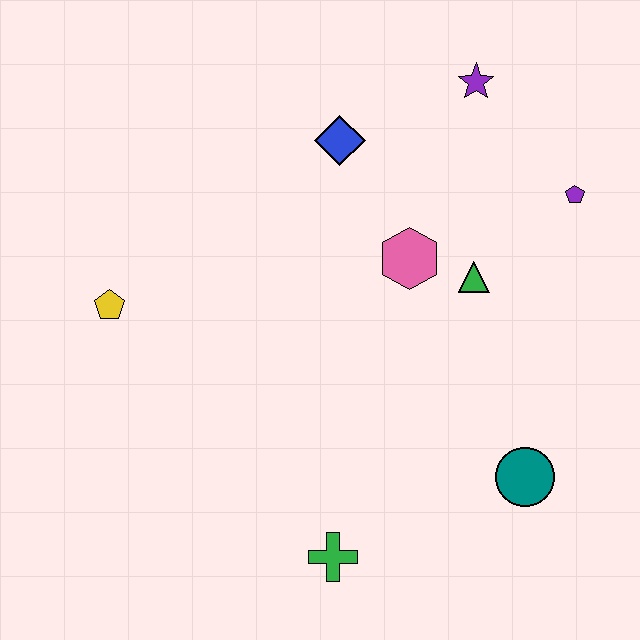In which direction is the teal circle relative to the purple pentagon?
The teal circle is below the purple pentagon.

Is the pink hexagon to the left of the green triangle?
Yes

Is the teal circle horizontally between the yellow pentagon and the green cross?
No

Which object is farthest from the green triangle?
The yellow pentagon is farthest from the green triangle.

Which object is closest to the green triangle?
The pink hexagon is closest to the green triangle.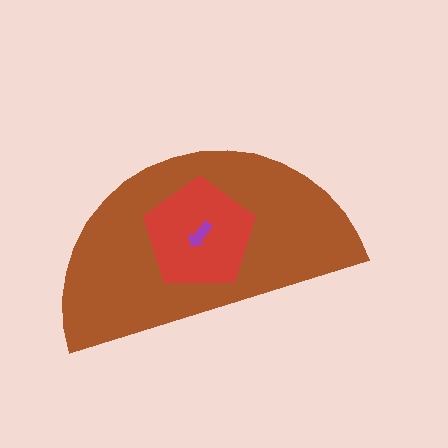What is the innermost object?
The purple arrow.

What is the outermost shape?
The brown semicircle.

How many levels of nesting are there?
3.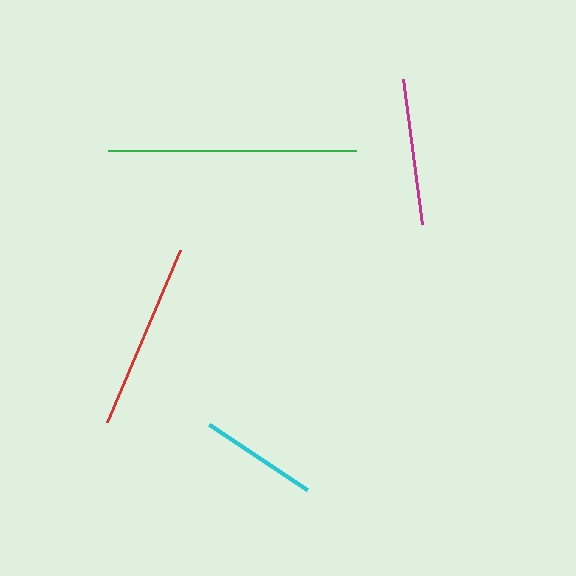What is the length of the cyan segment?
The cyan segment is approximately 117 pixels long.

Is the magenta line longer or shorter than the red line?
The red line is longer than the magenta line.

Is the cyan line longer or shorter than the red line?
The red line is longer than the cyan line.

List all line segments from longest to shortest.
From longest to shortest: green, red, magenta, cyan.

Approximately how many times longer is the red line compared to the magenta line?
The red line is approximately 1.3 times the length of the magenta line.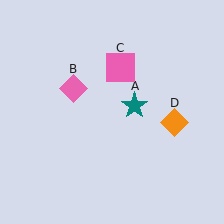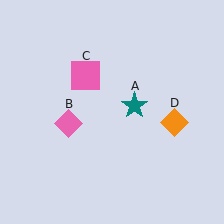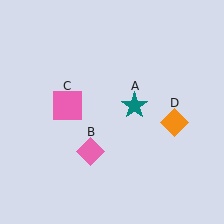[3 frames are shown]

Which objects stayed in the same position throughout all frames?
Teal star (object A) and orange diamond (object D) remained stationary.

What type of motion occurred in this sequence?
The pink diamond (object B), pink square (object C) rotated counterclockwise around the center of the scene.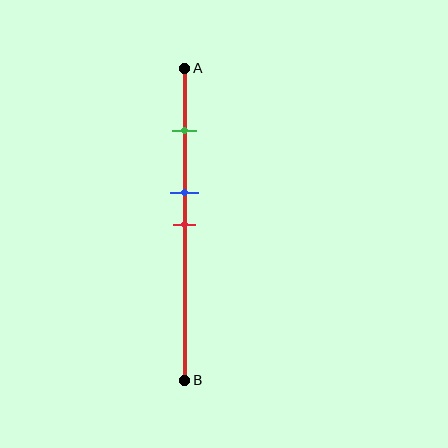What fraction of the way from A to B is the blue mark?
The blue mark is approximately 40% (0.4) of the way from A to B.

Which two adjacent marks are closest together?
The blue and red marks are the closest adjacent pair.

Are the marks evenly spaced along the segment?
No, the marks are not evenly spaced.